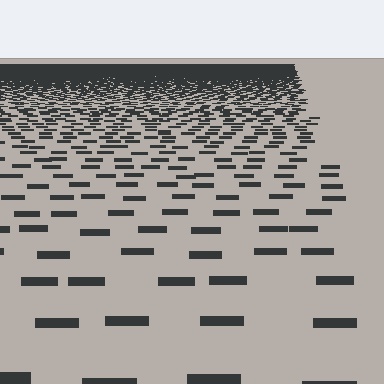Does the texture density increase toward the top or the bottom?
Density increases toward the top.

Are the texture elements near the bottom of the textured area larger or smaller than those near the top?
Larger. Near the bottom, elements are closer to the viewer and appear at a bigger on-screen size.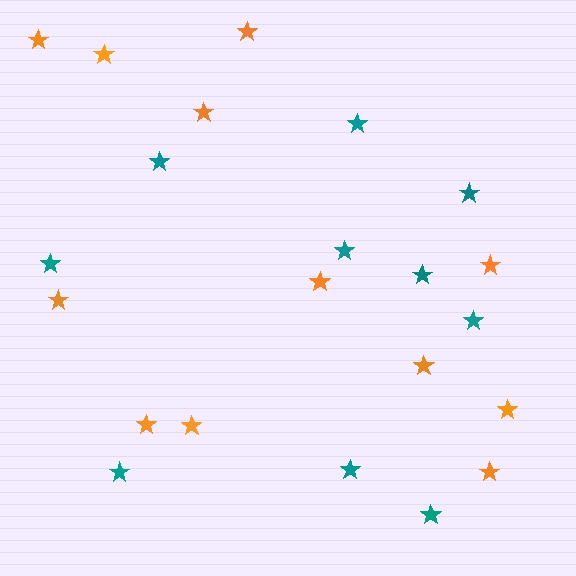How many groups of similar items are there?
There are 2 groups: one group of orange stars (12) and one group of teal stars (10).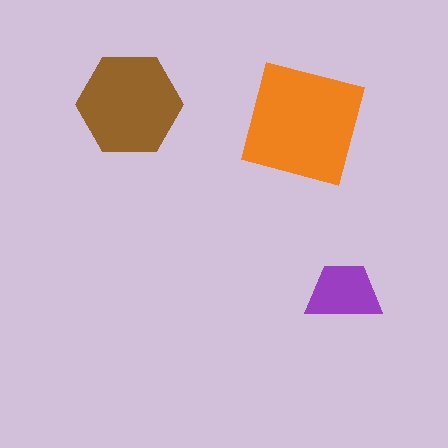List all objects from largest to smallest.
The orange square, the brown hexagon, the purple trapezoid.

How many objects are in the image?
There are 3 objects in the image.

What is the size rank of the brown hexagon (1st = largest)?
2nd.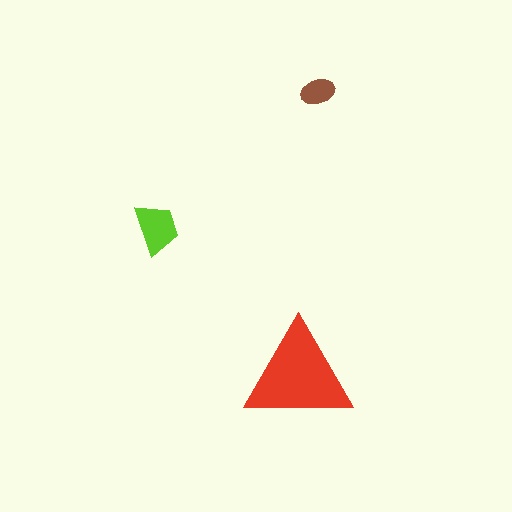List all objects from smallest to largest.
The brown ellipse, the lime trapezoid, the red triangle.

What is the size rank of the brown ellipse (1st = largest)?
3rd.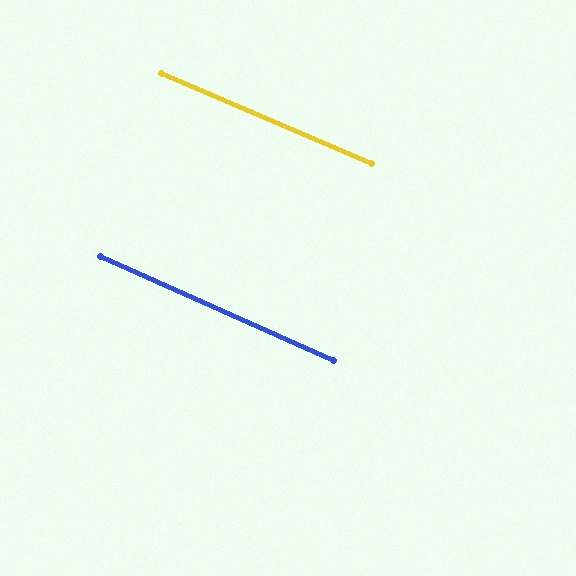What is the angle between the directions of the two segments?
Approximately 1 degree.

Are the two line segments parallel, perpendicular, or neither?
Parallel — their directions differ by only 1.1°.